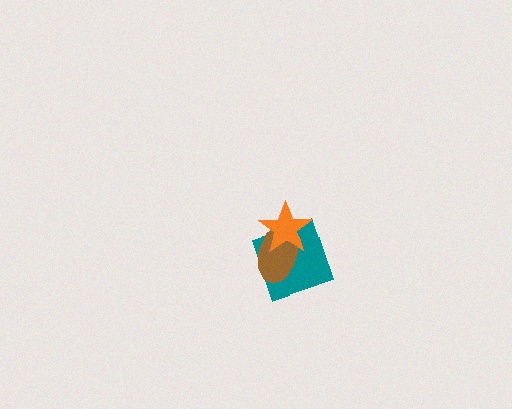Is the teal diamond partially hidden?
Yes, it is partially covered by another shape.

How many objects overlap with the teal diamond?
2 objects overlap with the teal diamond.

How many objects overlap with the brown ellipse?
2 objects overlap with the brown ellipse.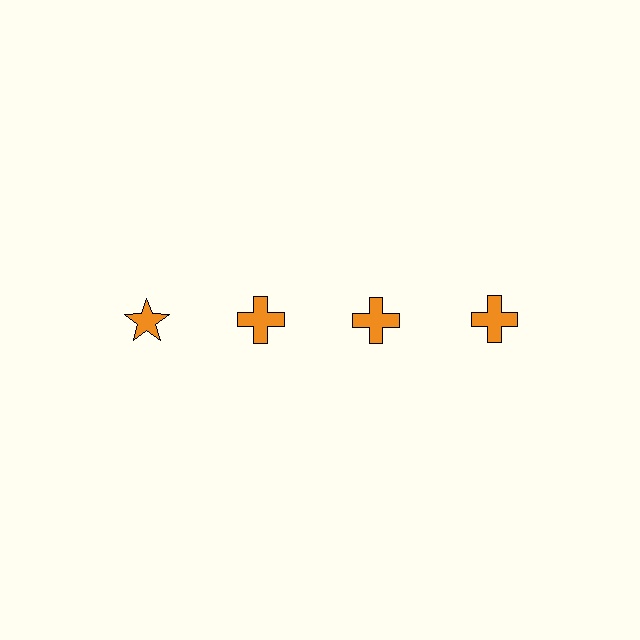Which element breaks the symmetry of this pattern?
The orange star in the top row, leftmost column breaks the symmetry. All other shapes are orange crosses.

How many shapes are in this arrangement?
There are 4 shapes arranged in a grid pattern.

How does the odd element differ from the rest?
It has a different shape: star instead of cross.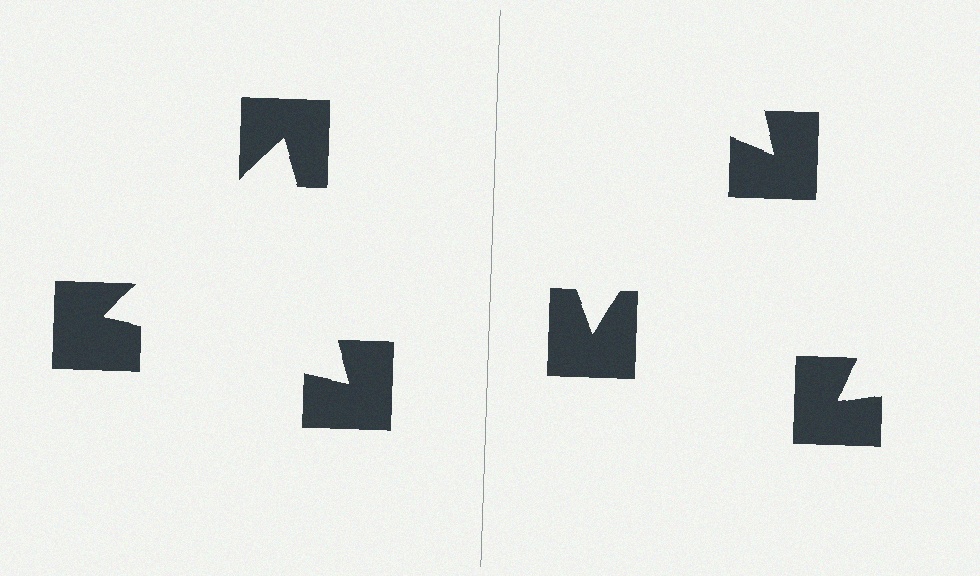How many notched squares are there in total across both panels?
6 — 3 on each side.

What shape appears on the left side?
An illusory triangle.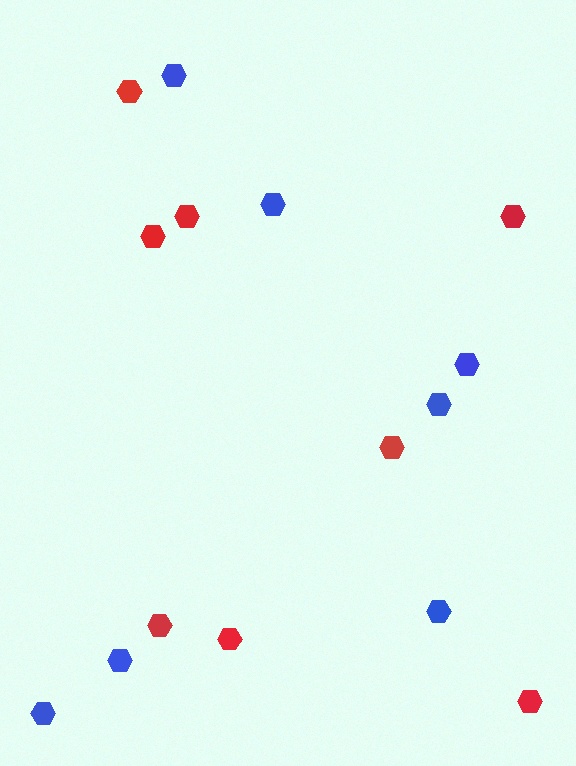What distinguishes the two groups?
There are 2 groups: one group of red hexagons (8) and one group of blue hexagons (7).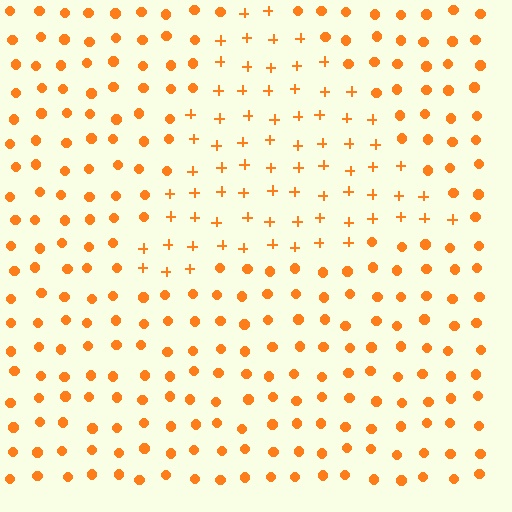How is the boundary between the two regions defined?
The boundary is defined by a change in element shape: plus signs inside vs. circles outside. All elements share the same color and spacing.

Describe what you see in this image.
The image is filled with small orange elements arranged in a uniform grid. A triangle-shaped region contains plus signs, while the surrounding area contains circles. The boundary is defined purely by the change in element shape.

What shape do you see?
I see a triangle.